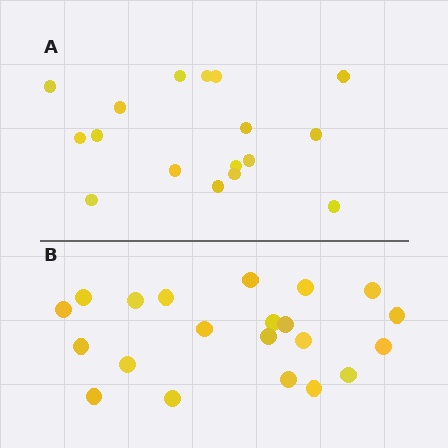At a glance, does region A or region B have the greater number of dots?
Region B (the bottom region) has more dots.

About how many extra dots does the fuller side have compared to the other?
Region B has about 4 more dots than region A.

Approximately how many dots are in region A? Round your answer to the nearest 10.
About 20 dots. (The exact count is 17, which rounds to 20.)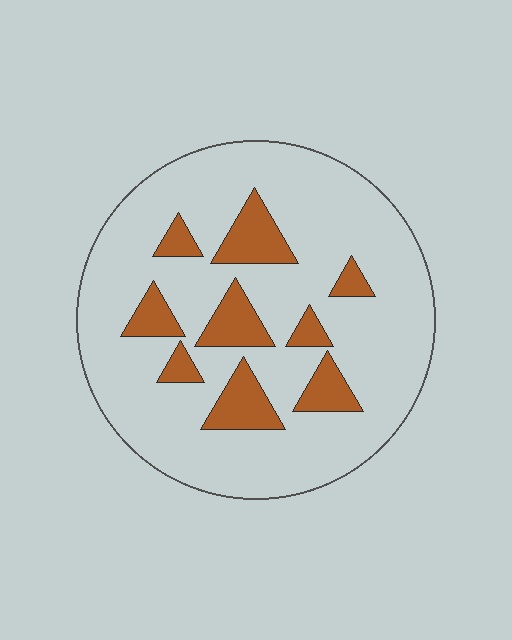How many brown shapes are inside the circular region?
9.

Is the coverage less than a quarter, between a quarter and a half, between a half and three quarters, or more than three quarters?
Less than a quarter.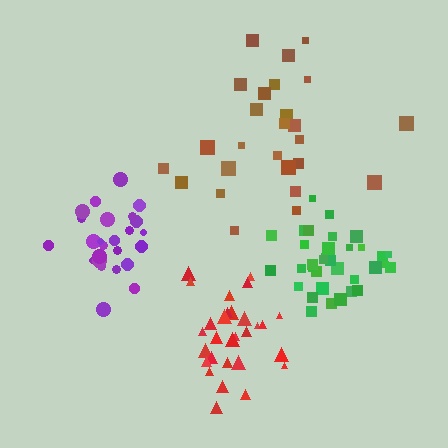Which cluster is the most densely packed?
Green.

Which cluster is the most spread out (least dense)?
Brown.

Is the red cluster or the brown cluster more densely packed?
Red.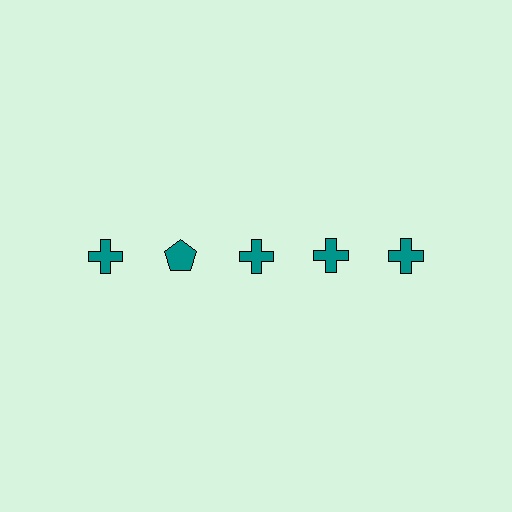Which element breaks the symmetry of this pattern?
The teal pentagon in the top row, second from left column breaks the symmetry. All other shapes are teal crosses.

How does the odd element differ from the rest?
It has a different shape: pentagon instead of cross.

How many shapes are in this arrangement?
There are 5 shapes arranged in a grid pattern.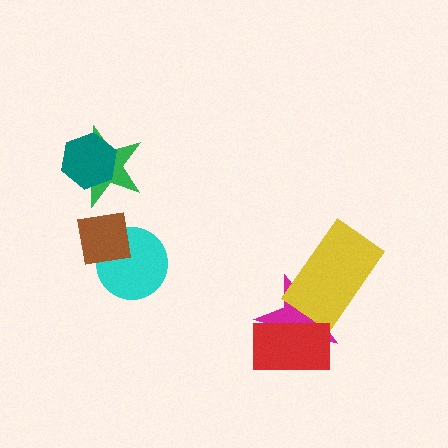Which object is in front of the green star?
The teal hexagon is in front of the green star.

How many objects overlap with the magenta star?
2 objects overlap with the magenta star.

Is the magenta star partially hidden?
Yes, it is partially covered by another shape.